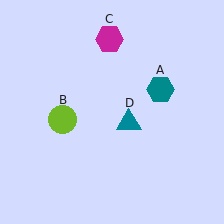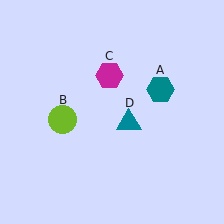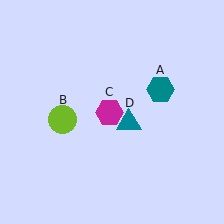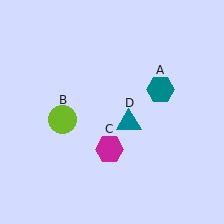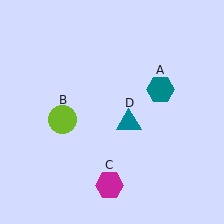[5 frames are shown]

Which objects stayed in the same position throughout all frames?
Teal hexagon (object A) and lime circle (object B) and teal triangle (object D) remained stationary.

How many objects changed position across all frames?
1 object changed position: magenta hexagon (object C).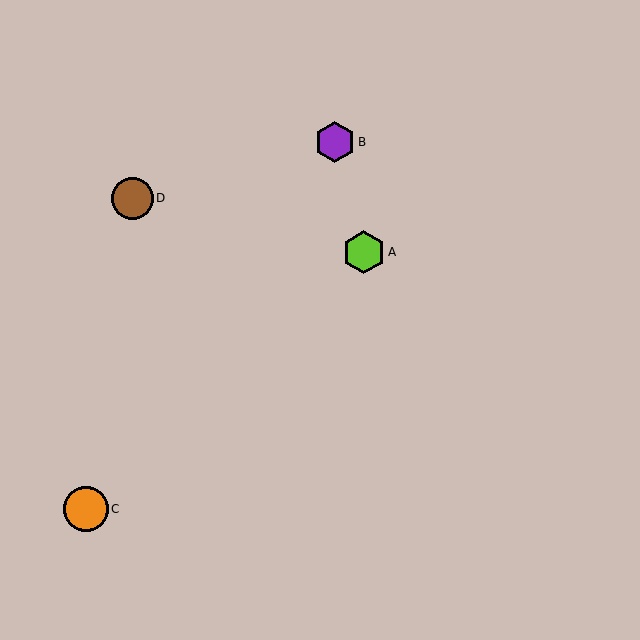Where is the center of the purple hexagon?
The center of the purple hexagon is at (335, 142).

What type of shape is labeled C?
Shape C is an orange circle.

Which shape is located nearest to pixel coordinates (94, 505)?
The orange circle (labeled C) at (86, 509) is nearest to that location.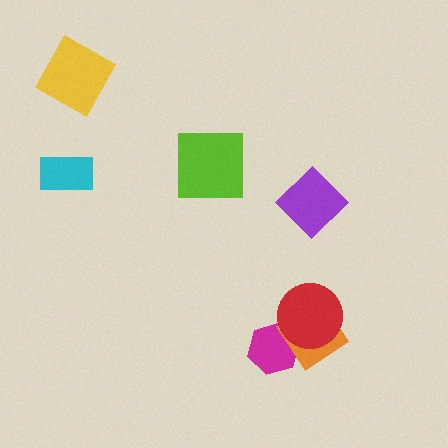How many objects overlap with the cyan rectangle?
0 objects overlap with the cyan rectangle.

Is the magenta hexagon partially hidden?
Yes, it is partially covered by another shape.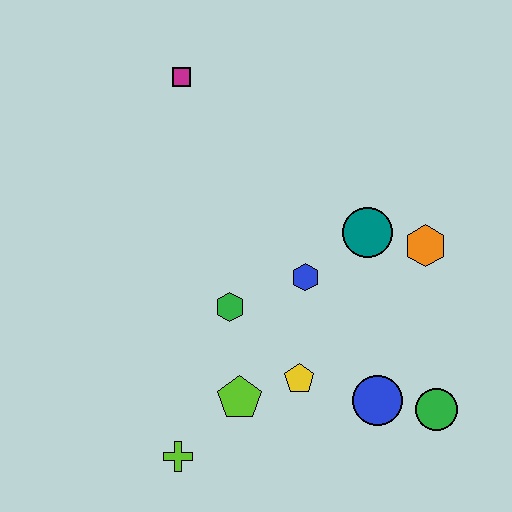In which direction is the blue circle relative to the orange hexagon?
The blue circle is below the orange hexagon.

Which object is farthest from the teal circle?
The lime cross is farthest from the teal circle.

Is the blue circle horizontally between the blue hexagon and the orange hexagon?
Yes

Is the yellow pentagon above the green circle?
Yes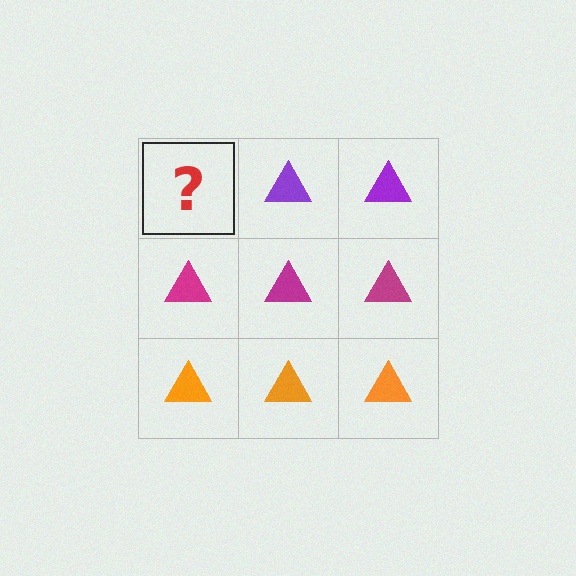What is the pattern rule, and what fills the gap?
The rule is that each row has a consistent color. The gap should be filled with a purple triangle.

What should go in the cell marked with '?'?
The missing cell should contain a purple triangle.